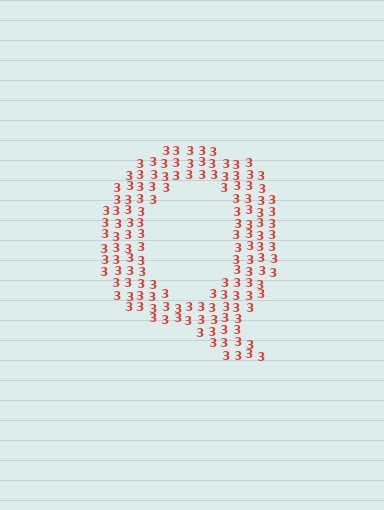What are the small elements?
The small elements are digit 3's.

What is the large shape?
The large shape is the letter Q.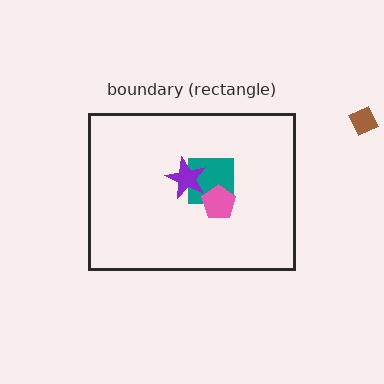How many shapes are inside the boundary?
3 inside, 1 outside.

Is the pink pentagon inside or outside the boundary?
Inside.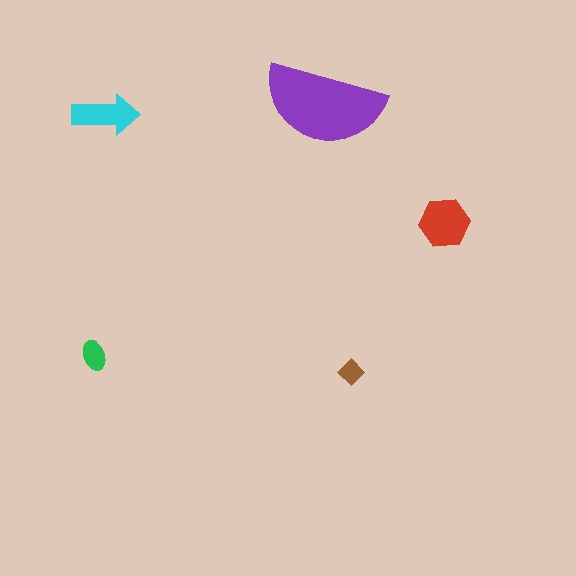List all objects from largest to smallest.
The purple semicircle, the red hexagon, the cyan arrow, the green ellipse, the brown diamond.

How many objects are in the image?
There are 5 objects in the image.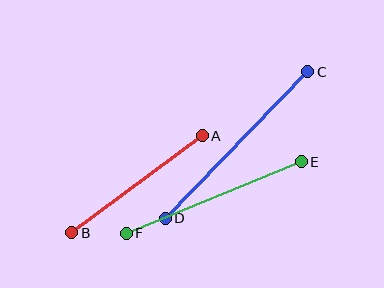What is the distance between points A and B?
The distance is approximately 163 pixels.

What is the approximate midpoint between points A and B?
The midpoint is at approximately (137, 184) pixels.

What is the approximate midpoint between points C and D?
The midpoint is at approximately (236, 145) pixels.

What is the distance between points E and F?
The distance is approximately 189 pixels.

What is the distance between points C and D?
The distance is approximately 204 pixels.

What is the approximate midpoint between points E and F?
The midpoint is at approximately (214, 197) pixels.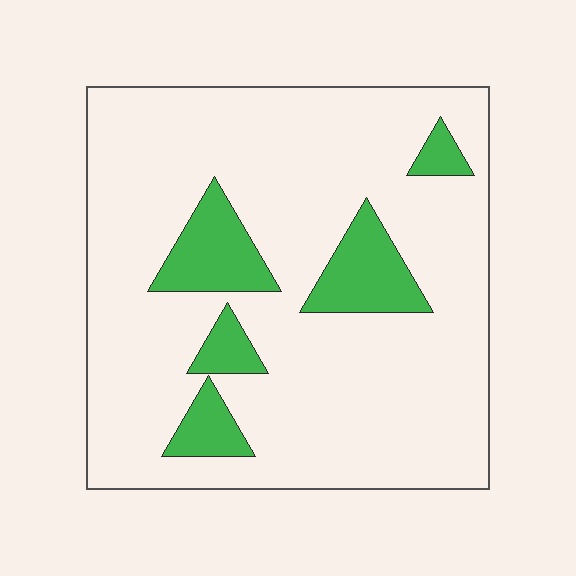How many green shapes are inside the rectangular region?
5.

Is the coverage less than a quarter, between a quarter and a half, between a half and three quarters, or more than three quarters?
Less than a quarter.